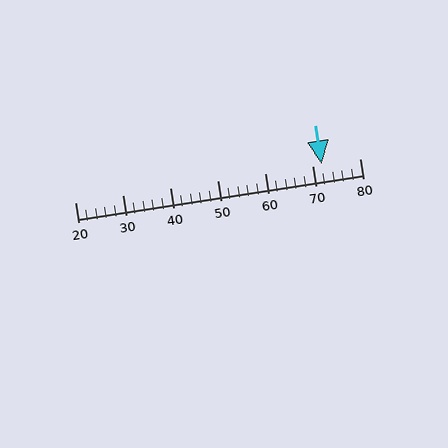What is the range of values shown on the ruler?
The ruler shows values from 20 to 80.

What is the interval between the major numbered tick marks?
The major tick marks are spaced 10 units apart.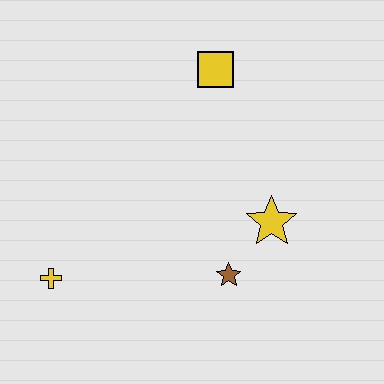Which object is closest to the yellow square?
The yellow star is closest to the yellow square.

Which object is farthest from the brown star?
The yellow square is farthest from the brown star.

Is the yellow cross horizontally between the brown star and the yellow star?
No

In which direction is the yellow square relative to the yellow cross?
The yellow square is above the yellow cross.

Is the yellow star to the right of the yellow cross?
Yes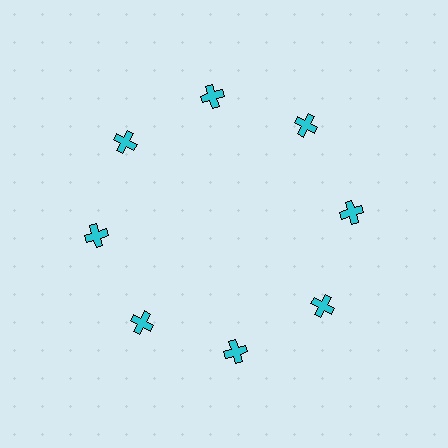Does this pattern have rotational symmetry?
Yes, this pattern has 8-fold rotational symmetry. It looks the same after rotating 45 degrees around the center.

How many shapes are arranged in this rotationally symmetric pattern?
There are 8 shapes, arranged in 8 groups of 1.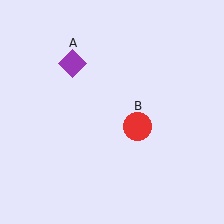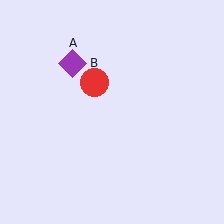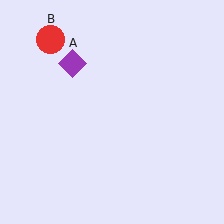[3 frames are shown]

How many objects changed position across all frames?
1 object changed position: red circle (object B).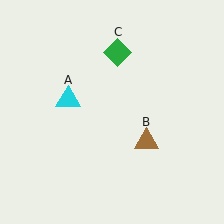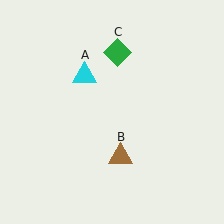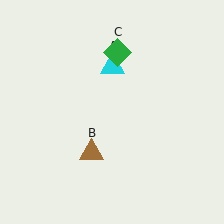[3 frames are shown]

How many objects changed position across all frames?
2 objects changed position: cyan triangle (object A), brown triangle (object B).